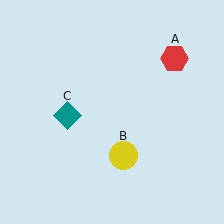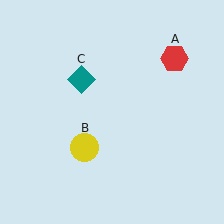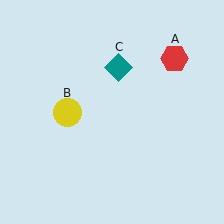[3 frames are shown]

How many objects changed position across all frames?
2 objects changed position: yellow circle (object B), teal diamond (object C).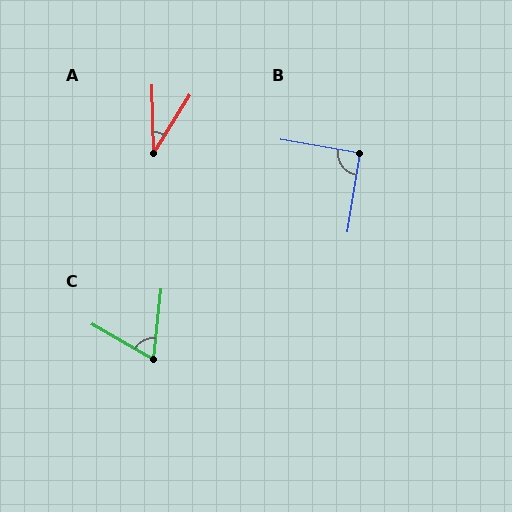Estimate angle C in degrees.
Approximately 66 degrees.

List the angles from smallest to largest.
A (33°), C (66°), B (91°).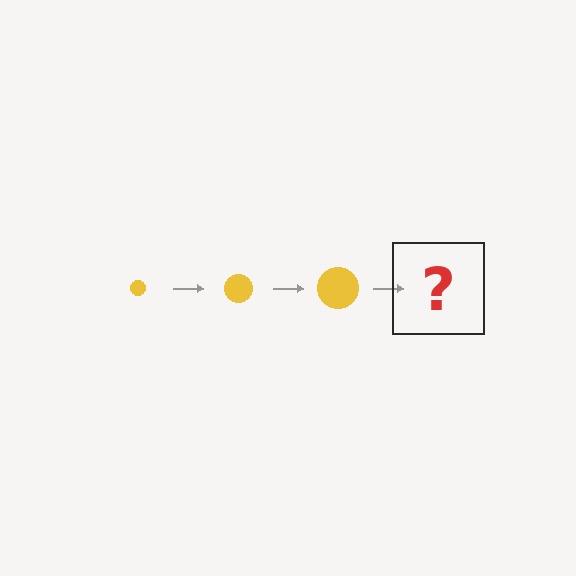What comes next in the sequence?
The next element should be a yellow circle, larger than the previous one.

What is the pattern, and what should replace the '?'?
The pattern is that the circle gets progressively larger each step. The '?' should be a yellow circle, larger than the previous one.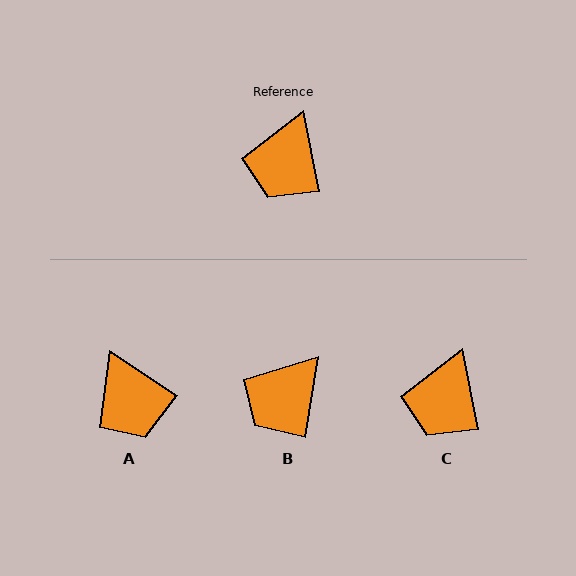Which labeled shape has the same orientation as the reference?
C.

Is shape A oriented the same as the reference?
No, it is off by about 45 degrees.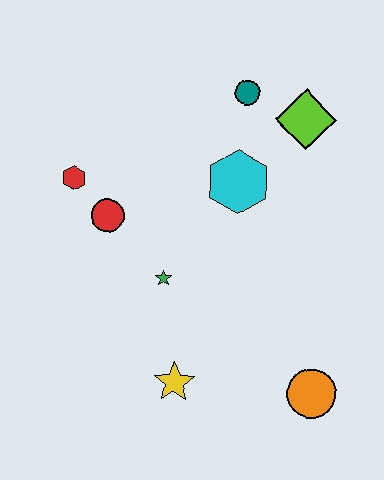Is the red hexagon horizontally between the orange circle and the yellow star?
No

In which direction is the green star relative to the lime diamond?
The green star is below the lime diamond.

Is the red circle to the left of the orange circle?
Yes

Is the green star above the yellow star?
Yes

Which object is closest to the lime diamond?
The teal circle is closest to the lime diamond.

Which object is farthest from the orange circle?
The red hexagon is farthest from the orange circle.